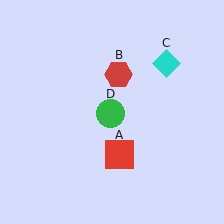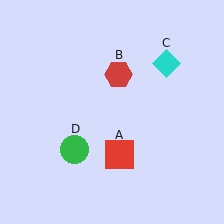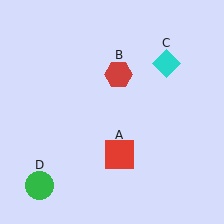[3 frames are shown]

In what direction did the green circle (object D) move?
The green circle (object D) moved down and to the left.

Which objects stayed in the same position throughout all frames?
Red square (object A) and red hexagon (object B) and cyan diamond (object C) remained stationary.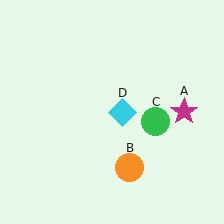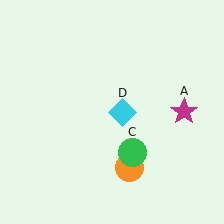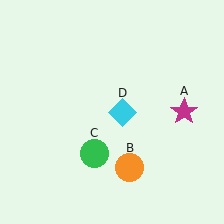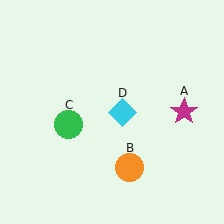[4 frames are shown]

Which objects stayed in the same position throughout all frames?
Magenta star (object A) and orange circle (object B) and cyan diamond (object D) remained stationary.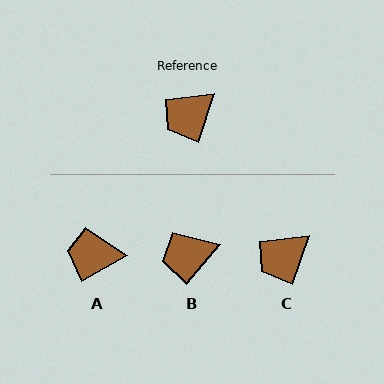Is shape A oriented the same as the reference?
No, it is off by about 42 degrees.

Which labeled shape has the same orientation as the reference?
C.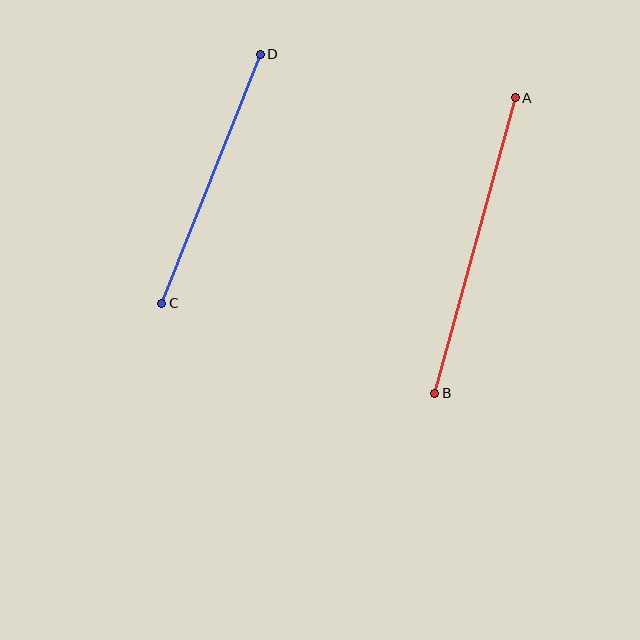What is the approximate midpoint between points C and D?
The midpoint is at approximately (211, 179) pixels.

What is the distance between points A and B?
The distance is approximately 306 pixels.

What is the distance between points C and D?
The distance is approximately 268 pixels.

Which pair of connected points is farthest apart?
Points A and B are farthest apart.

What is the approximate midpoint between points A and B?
The midpoint is at approximately (475, 245) pixels.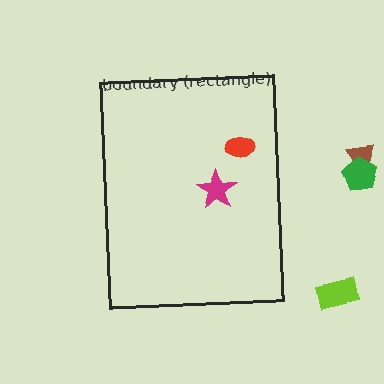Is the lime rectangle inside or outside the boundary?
Outside.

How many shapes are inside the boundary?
2 inside, 3 outside.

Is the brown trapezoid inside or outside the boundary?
Outside.